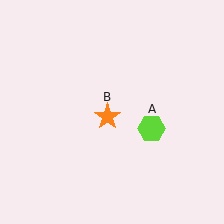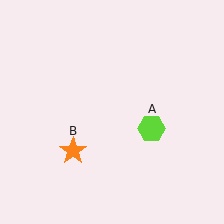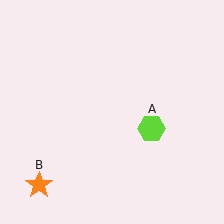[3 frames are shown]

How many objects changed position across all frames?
1 object changed position: orange star (object B).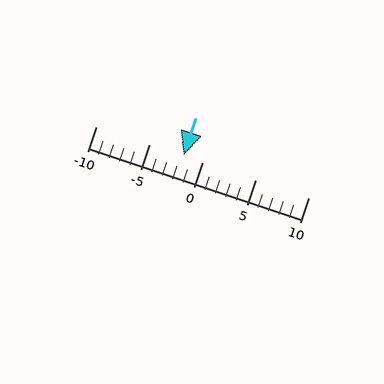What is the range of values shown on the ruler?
The ruler shows values from -10 to 10.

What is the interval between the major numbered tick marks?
The major tick marks are spaced 5 units apart.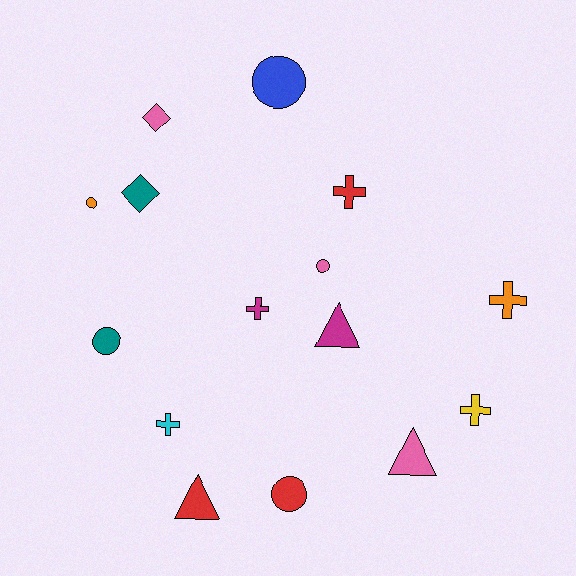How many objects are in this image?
There are 15 objects.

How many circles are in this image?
There are 5 circles.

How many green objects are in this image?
There are no green objects.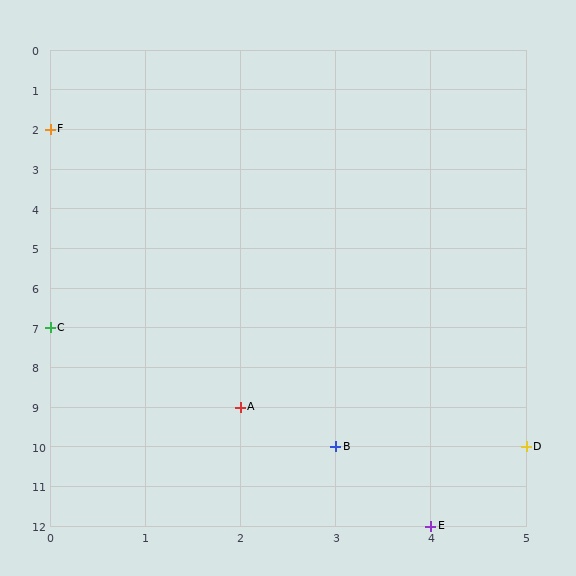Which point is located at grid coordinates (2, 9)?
Point A is at (2, 9).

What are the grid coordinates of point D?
Point D is at grid coordinates (5, 10).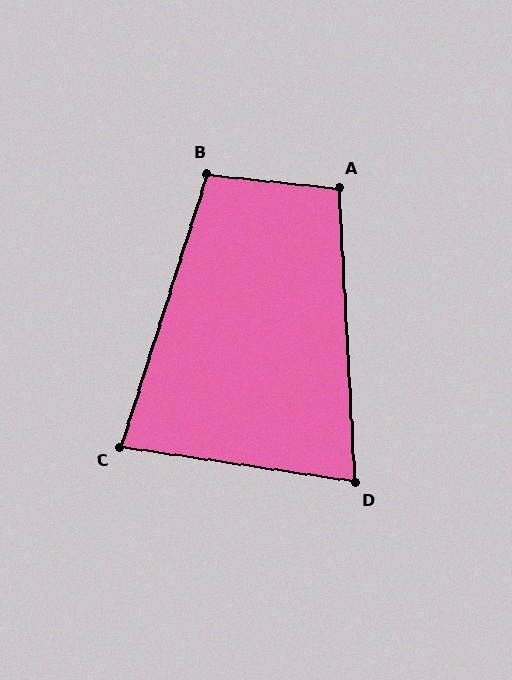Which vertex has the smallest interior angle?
D, at approximately 79 degrees.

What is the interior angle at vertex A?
Approximately 99 degrees (obtuse).